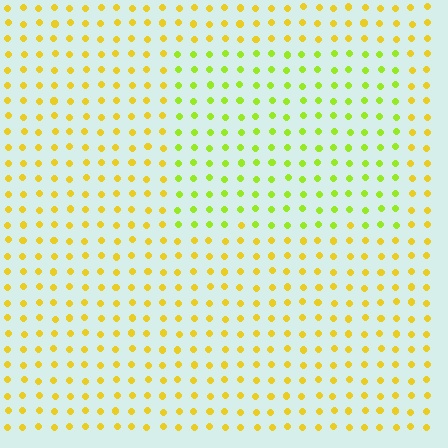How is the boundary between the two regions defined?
The boundary is defined purely by a slight shift in hue (about 34 degrees). Spacing, size, and orientation are identical on both sides.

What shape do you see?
I see a rectangle.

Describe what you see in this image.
The image is filled with small yellow elements in a uniform arrangement. A rectangle-shaped region is visible where the elements are tinted to a slightly different hue, forming a subtle color boundary.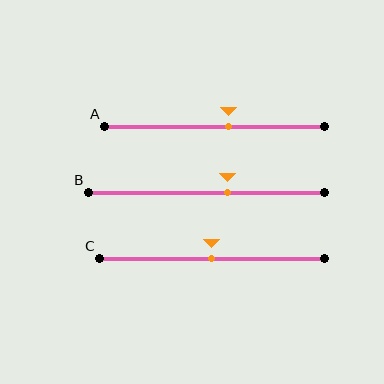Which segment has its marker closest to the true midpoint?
Segment C has its marker closest to the true midpoint.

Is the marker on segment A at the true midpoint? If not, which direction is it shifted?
No, the marker on segment A is shifted to the right by about 6% of the segment length.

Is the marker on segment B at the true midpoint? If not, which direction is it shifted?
No, the marker on segment B is shifted to the right by about 9% of the segment length.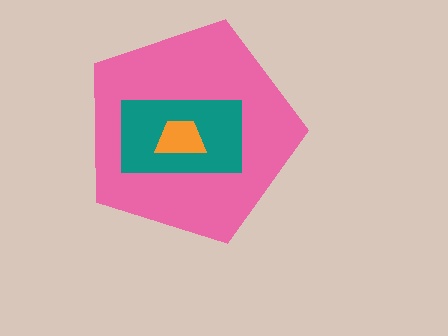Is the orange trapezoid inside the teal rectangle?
Yes.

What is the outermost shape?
The pink pentagon.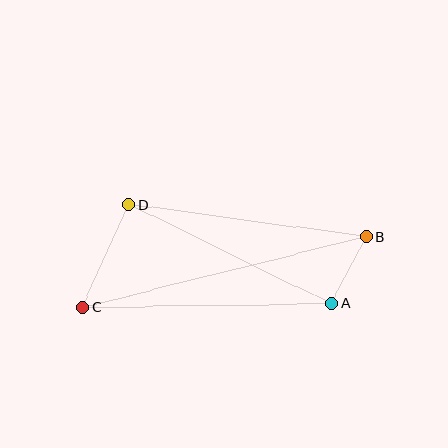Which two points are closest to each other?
Points A and B are closest to each other.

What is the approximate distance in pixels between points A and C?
The distance between A and C is approximately 249 pixels.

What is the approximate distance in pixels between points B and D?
The distance between B and D is approximately 240 pixels.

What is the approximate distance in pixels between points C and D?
The distance between C and D is approximately 113 pixels.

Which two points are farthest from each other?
Points B and C are farthest from each other.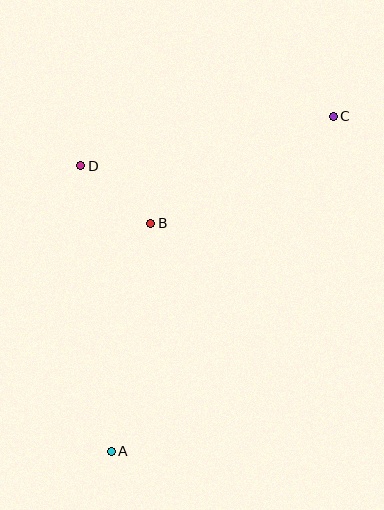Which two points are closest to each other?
Points B and D are closest to each other.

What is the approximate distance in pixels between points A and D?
The distance between A and D is approximately 287 pixels.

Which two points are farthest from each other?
Points A and C are farthest from each other.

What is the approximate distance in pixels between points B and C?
The distance between B and C is approximately 212 pixels.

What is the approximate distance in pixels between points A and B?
The distance between A and B is approximately 231 pixels.